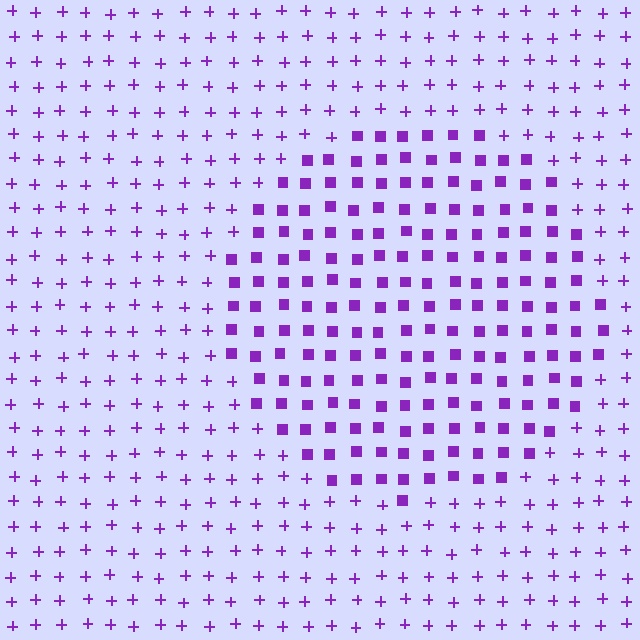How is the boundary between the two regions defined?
The boundary is defined by a change in element shape: squares inside vs. plus signs outside. All elements share the same color and spacing.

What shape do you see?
I see a circle.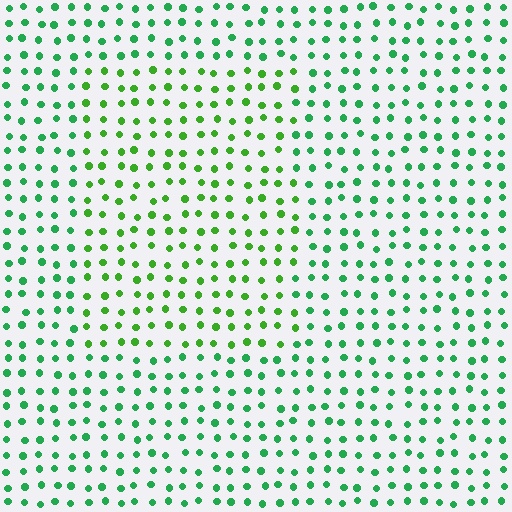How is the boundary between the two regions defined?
The boundary is defined purely by a slight shift in hue (about 30 degrees). Spacing, size, and orientation are identical on both sides.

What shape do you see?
I see a rectangle.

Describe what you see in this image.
The image is filled with small green elements in a uniform arrangement. A rectangle-shaped region is visible where the elements are tinted to a slightly different hue, forming a subtle color boundary.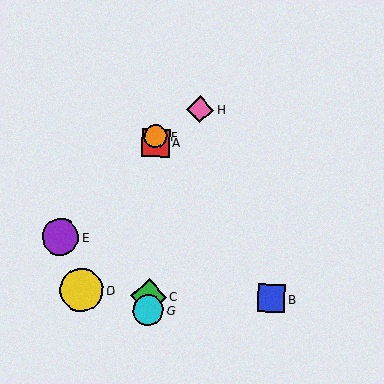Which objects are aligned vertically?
Objects A, C, F, G are aligned vertically.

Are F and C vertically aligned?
Yes, both are at x≈156.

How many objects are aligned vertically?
4 objects (A, C, F, G) are aligned vertically.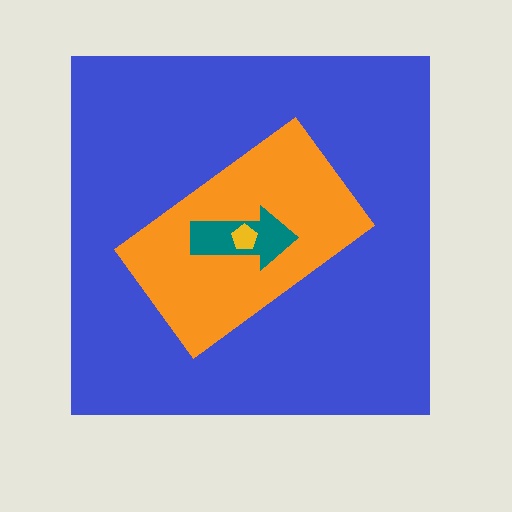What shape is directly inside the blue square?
The orange rectangle.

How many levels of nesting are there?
4.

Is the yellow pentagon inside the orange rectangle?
Yes.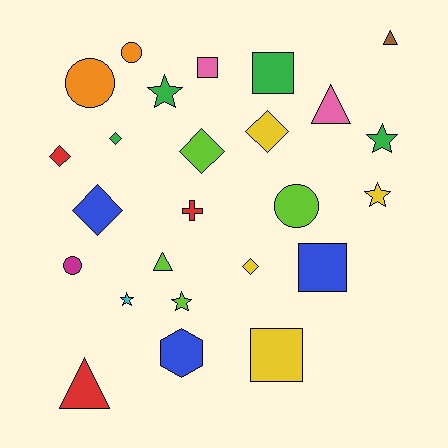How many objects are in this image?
There are 25 objects.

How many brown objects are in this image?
There is 1 brown object.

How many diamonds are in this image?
There are 6 diamonds.